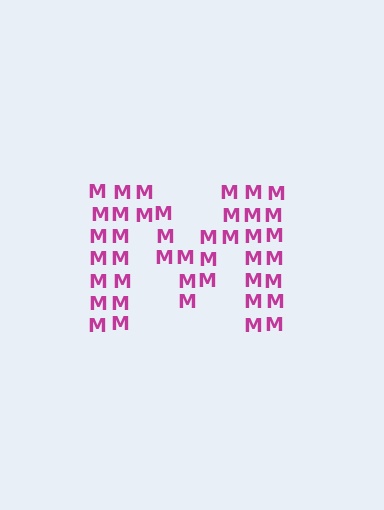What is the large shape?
The large shape is the letter M.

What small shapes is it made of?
It is made of small letter M's.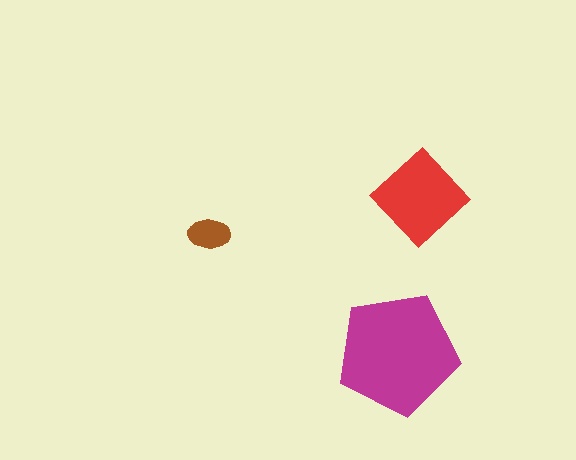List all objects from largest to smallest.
The magenta pentagon, the red diamond, the brown ellipse.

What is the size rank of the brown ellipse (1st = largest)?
3rd.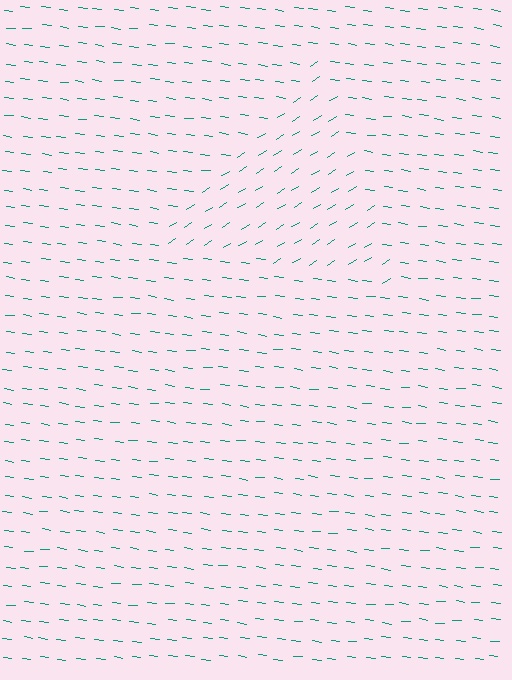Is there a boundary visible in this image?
Yes, there is a texture boundary formed by a change in line orientation.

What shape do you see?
I see a triangle.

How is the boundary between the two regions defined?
The boundary is defined purely by a change in line orientation (approximately 39 degrees difference). All lines are the same color and thickness.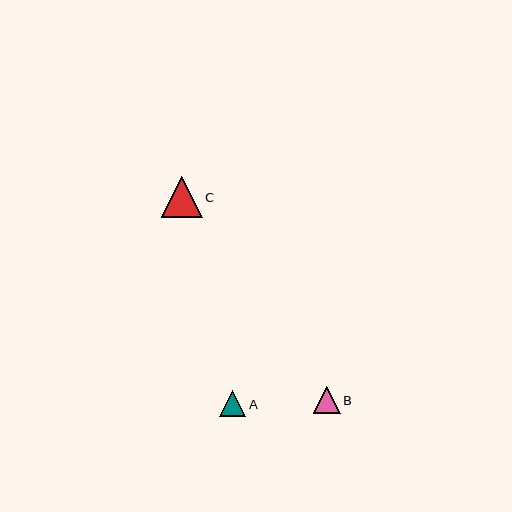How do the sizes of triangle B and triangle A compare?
Triangle B and triangle A are approximately the same size.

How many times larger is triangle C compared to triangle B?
Triangle C is approximately 1.5 times the size of triangle B.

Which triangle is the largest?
Triangle C is the largest with a size of approximately 40 pixels.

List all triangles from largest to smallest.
From largest to smallest: C, B, A.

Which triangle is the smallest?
Triangle A is the smallest with a size of approximately 26 pixels.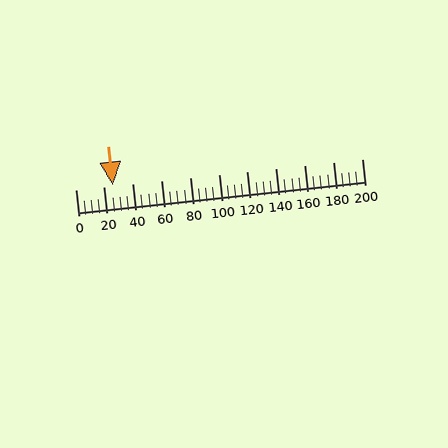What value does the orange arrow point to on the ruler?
The orange arrow points to approximately 26.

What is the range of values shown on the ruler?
The ruler shows values from 0 to 200.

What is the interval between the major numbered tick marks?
The major tick marks are spaced 20 units apart.